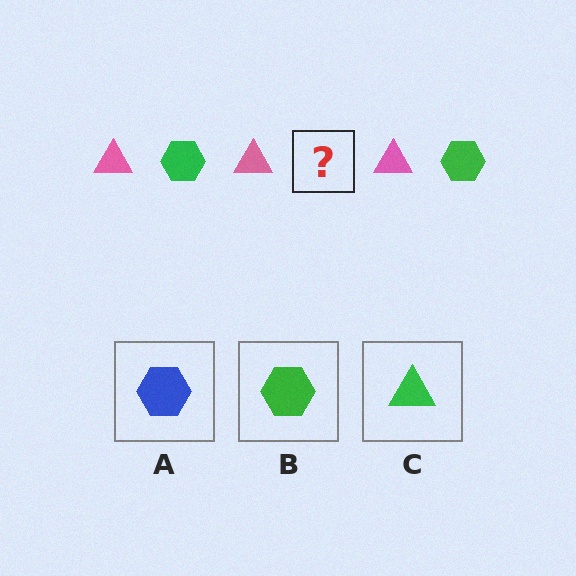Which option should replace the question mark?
Option B.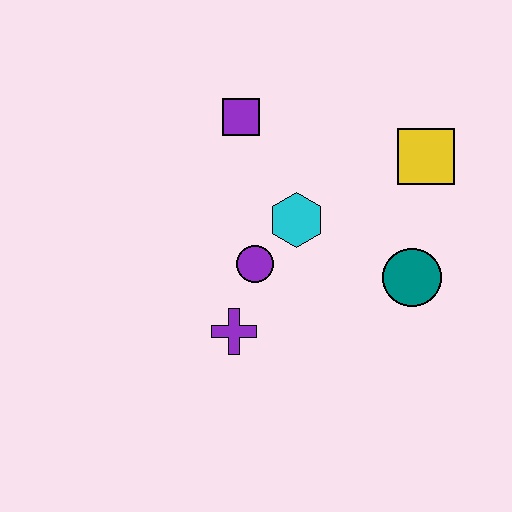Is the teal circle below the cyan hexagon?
Yes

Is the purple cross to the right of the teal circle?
No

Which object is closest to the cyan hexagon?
The purple circle is closest to the cyan hexagon.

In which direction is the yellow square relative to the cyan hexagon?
The yellow square is to the right of the cyan hexagon.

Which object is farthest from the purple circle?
The yellow square is farthest from the purple circle.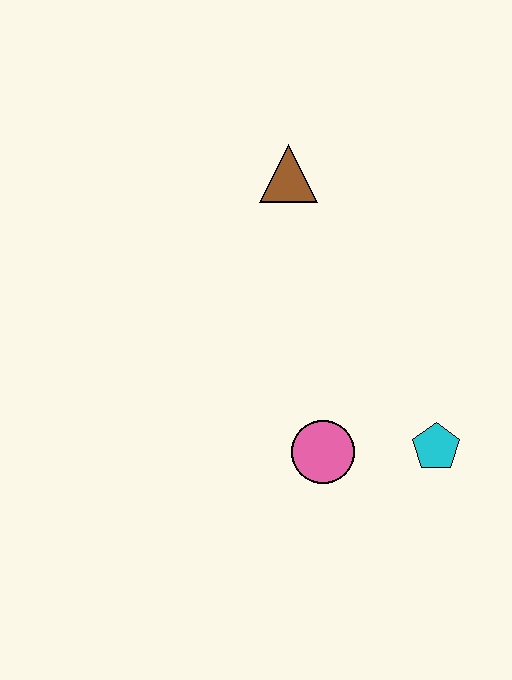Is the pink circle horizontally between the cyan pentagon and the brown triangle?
Yes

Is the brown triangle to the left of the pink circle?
Yes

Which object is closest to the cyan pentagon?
The pink circle is closest to the cyan pentagon.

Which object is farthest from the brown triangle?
The cyan pentagon is farthest from the brown triangle.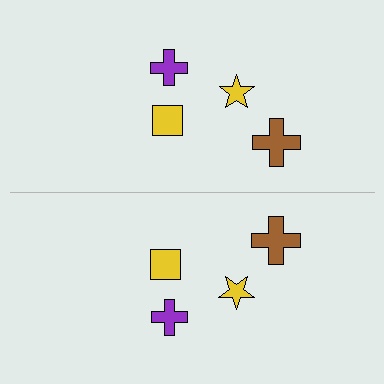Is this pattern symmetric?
Yes, this pattern has bilateral (reflection) symmetry.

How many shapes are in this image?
There are 8 shapes in this image.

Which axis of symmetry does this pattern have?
The pattern has a horizontal axis of symmetry running through the center of the image.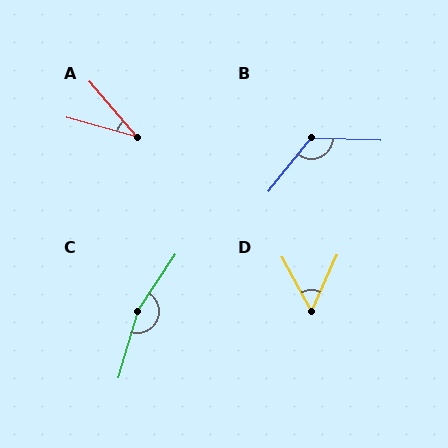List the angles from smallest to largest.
A (34°), D (52°), B (127°), C (162°).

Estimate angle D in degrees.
Approximately 52 degrees.